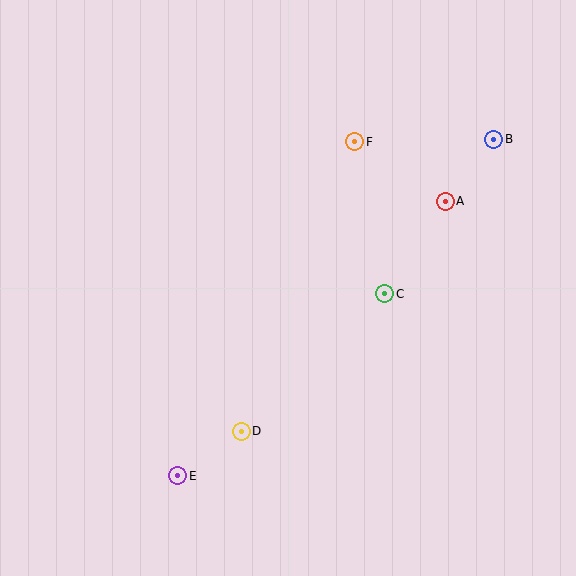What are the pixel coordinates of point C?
Point C is at (385, 294).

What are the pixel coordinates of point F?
Point F is at (355, 142).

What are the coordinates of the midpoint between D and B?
The midpoint between D and B is at (368, 285).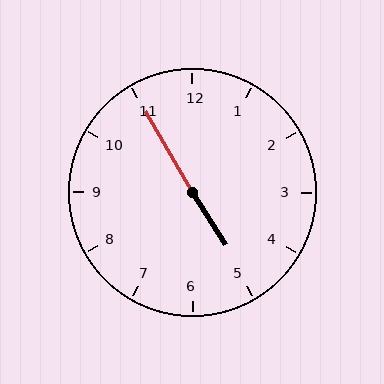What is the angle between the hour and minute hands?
Approximately 178 degrees.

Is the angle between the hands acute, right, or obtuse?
It is obtuse.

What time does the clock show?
4:55.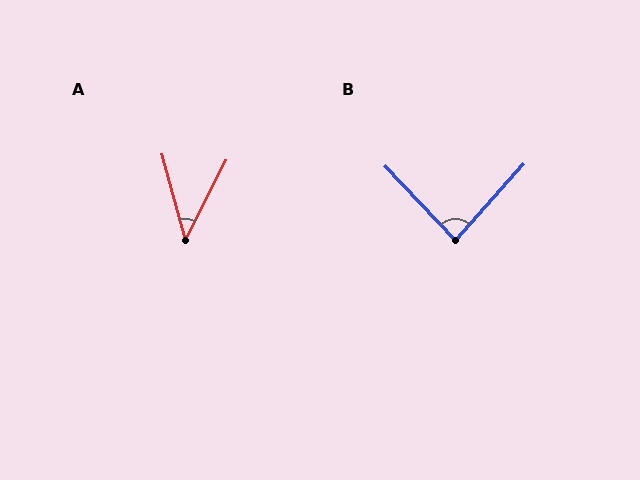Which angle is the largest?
B, at approximately 85 degrees.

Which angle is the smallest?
A, at approximately 42 degrees.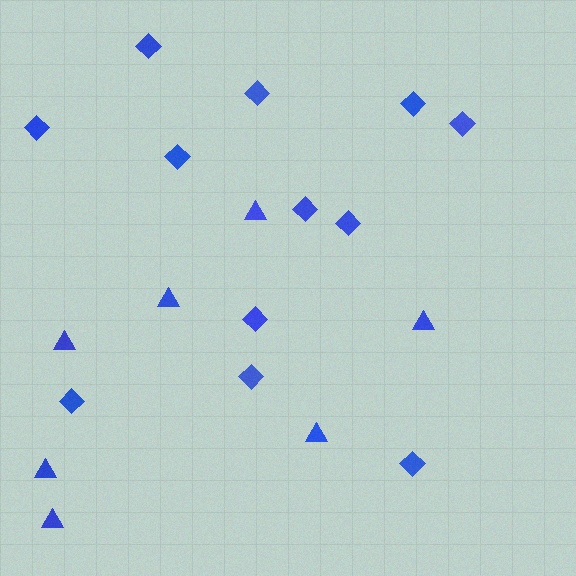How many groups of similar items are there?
There are 2 groups: one group of triangles (7) and one group of diamonds (12).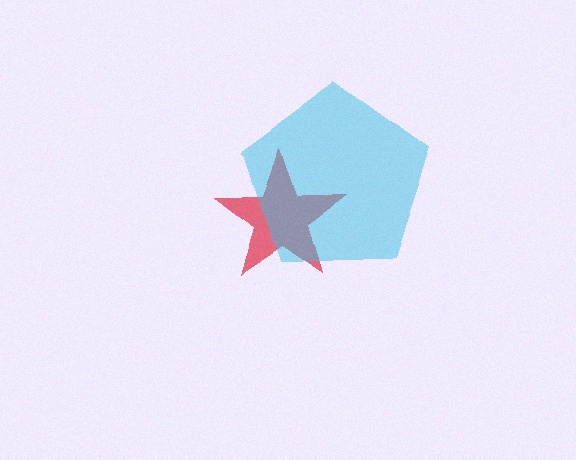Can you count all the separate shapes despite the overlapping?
Yes, there are 2 separate shapes.